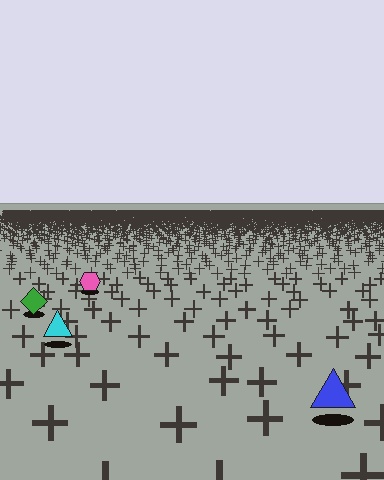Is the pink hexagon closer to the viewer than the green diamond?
No. The green diamond is closer — you can tell from the texture gradient: the ground texture is coarser near it.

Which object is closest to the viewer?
The blue triangle is closest. The texture marks near it are larger and more spread out.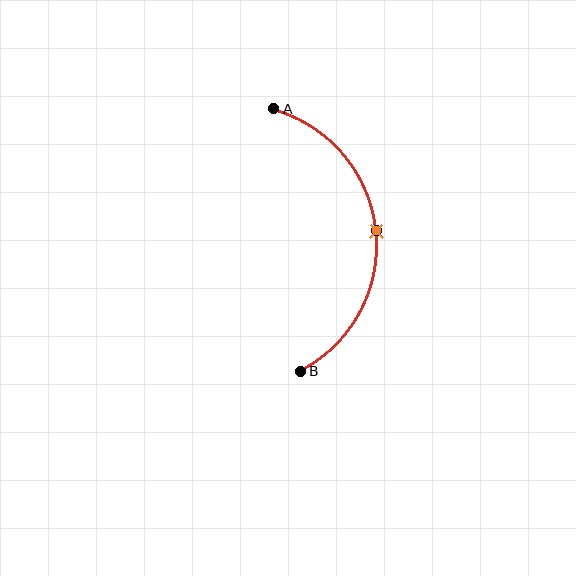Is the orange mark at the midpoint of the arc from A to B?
Yes. The orange mark lies on the arc at equal arc-length from both A and B — it is the arc midpoint.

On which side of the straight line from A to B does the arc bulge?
The arc bulges to the right of the straight line connecting A and B.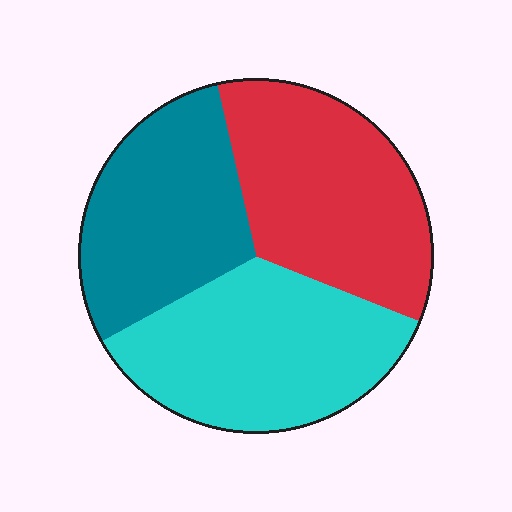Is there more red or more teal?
Red.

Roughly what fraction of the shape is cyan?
Cyan covers around 35% of the shape.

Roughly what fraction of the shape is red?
Red covers about 35% of the shape.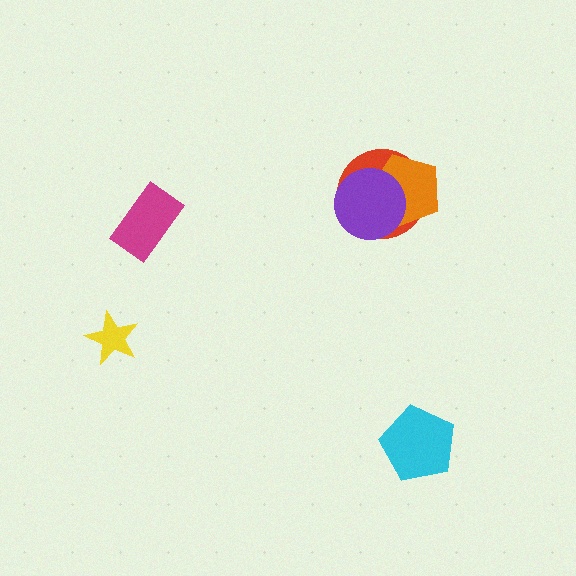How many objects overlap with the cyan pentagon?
0 objects overlap with the cyan pentagon.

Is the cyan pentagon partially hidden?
No, no other shape covers it.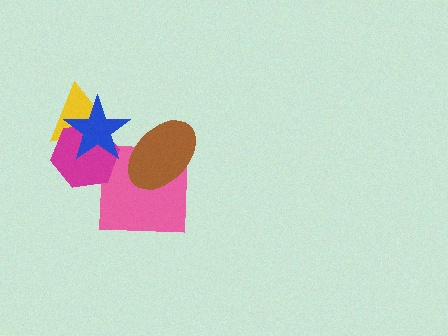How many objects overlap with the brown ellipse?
1 object overlaps with the brown ellipse.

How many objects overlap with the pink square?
2 objects overlap with the pink square.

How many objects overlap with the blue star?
2 objects overlap with the blue star.